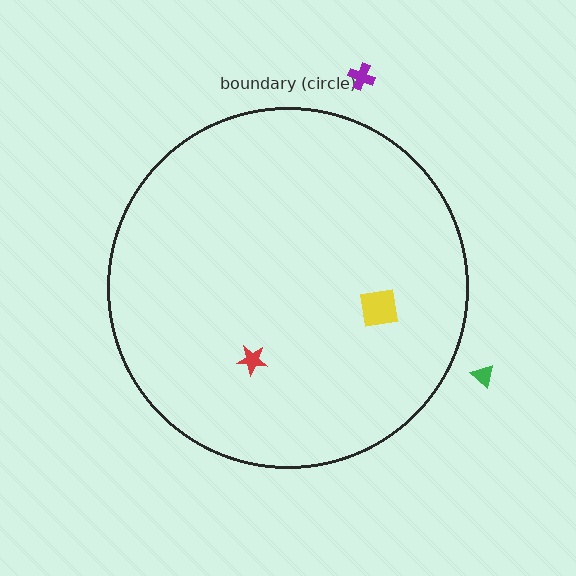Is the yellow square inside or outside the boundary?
Inside.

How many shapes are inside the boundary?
2 inside, 2 outside.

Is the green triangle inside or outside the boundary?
Outside.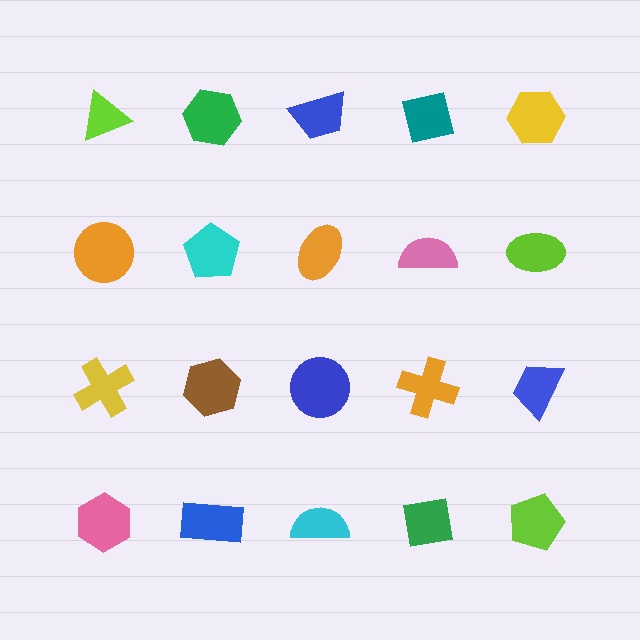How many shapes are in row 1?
5 shapes.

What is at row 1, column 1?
A lime triangle.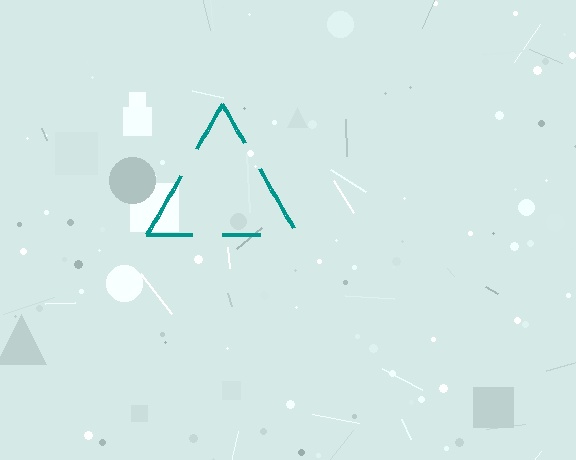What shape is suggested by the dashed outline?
The dashed outline suggests a triangle.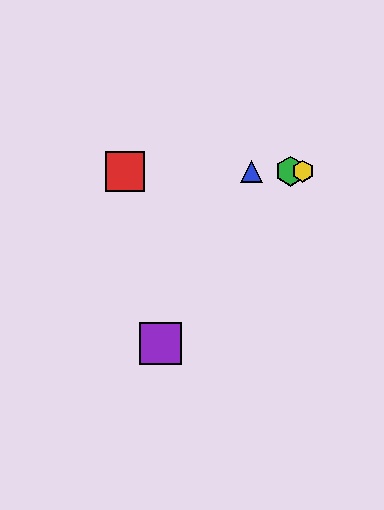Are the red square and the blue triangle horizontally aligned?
Yes, both are at y≈171.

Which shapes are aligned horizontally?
The red square, the blue triangle, the green hexagon, the yellow hexagon are aligned horizontally.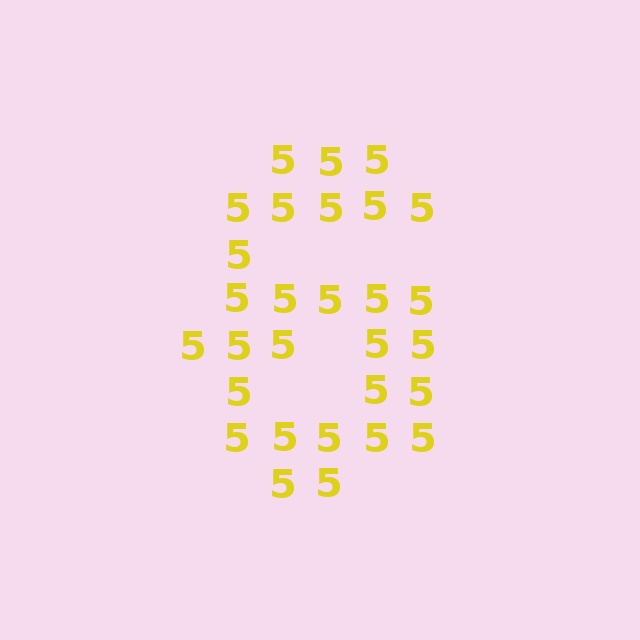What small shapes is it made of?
It is made of small digit 5's.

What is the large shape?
The large shape is the digit 6.